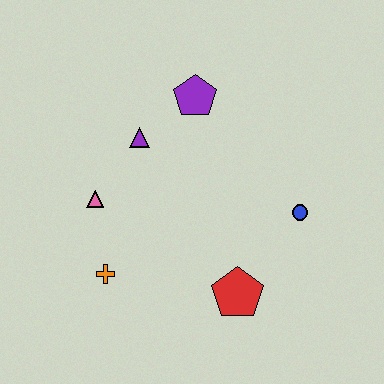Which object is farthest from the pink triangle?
The blue circle is farthest from the pink triangle.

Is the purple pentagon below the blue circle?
No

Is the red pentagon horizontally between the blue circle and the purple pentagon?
Yes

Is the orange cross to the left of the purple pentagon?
Yes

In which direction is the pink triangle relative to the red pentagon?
The pink triangle is to the left of the red pentagon.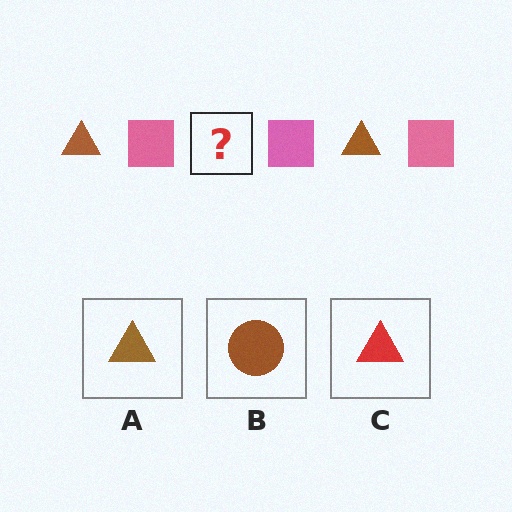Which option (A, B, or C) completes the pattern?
A.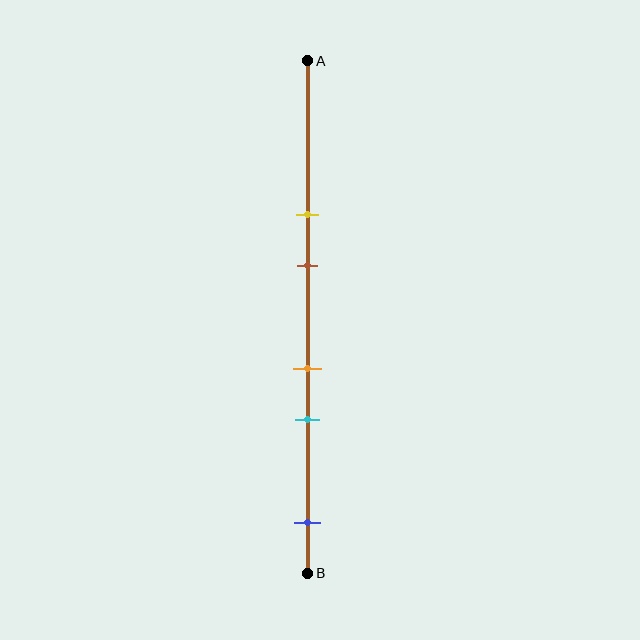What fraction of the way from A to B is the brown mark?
The brown mark is approximately 40% (0.4) of the way from A to B.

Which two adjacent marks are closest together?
The orange and cyan marks are the closest adjacent pair.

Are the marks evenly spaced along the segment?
No, the marks are not evenly spaced.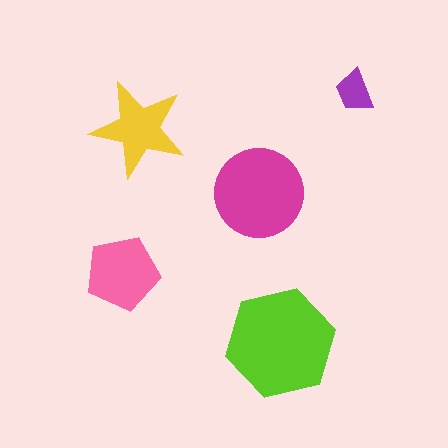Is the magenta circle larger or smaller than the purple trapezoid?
Larger.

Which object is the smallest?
The purple trapezoid.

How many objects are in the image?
There are 5 objects in the image.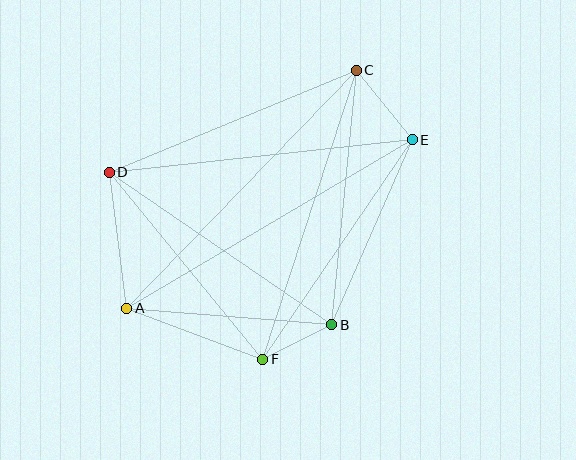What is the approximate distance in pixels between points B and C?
The distance between B and C is approximately 255 pixels.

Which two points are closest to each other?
Points B and F are closest to each other.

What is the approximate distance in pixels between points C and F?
The distance between C and F is approximately 304 pixels.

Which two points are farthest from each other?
Points A and E are farthest from each other.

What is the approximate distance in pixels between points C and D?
The distance between C and D is approximately 267 pixels.